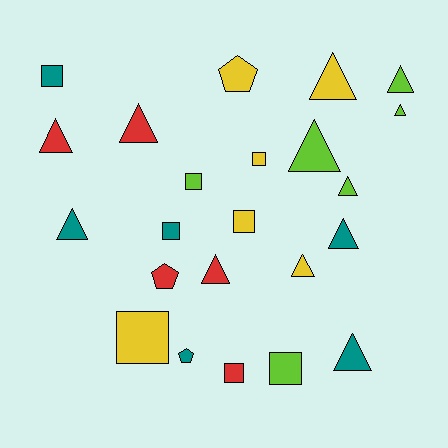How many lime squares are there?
There are 2 lime squares.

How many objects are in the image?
There are 23 objects.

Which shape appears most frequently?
Triangle, with 12 objects.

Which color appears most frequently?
Teal, with 6 objects.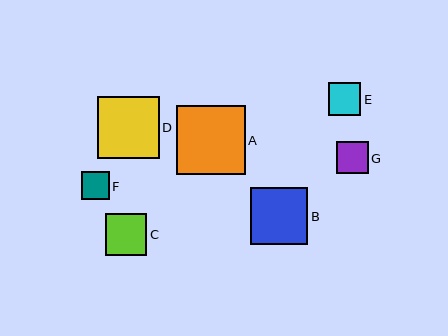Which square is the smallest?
Square F is the smallest with a size of approximately 28 pixels.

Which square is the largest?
Square A is the largest with a size of approximately 69 pixels.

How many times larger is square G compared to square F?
Square G is approximately 1.2 times the size of square F.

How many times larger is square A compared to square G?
Square A is approximately 2.1 times the size of square G.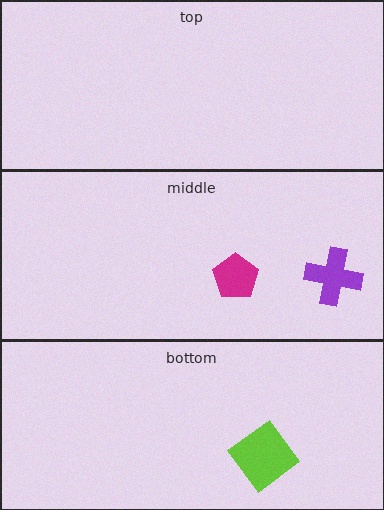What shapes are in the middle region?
The purple cross, the magenta pentagon.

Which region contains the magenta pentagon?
The middle region.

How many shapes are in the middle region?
2.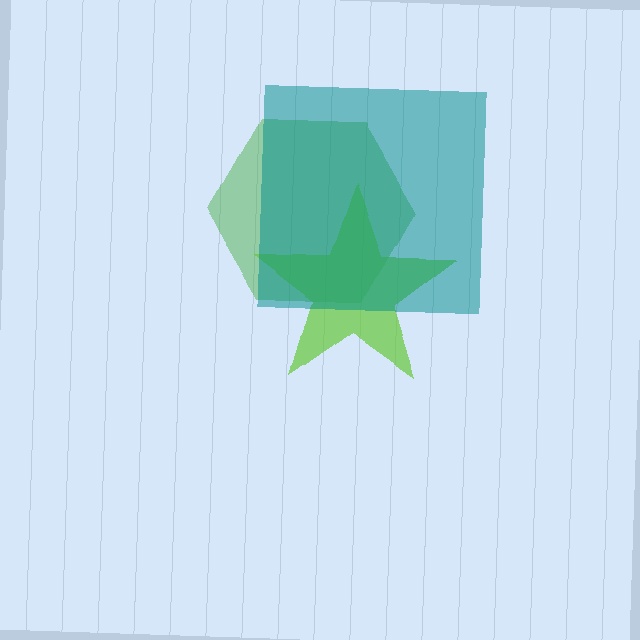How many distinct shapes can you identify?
There are 3 distinct shapes: a green hexagon, a lime star, a teal square.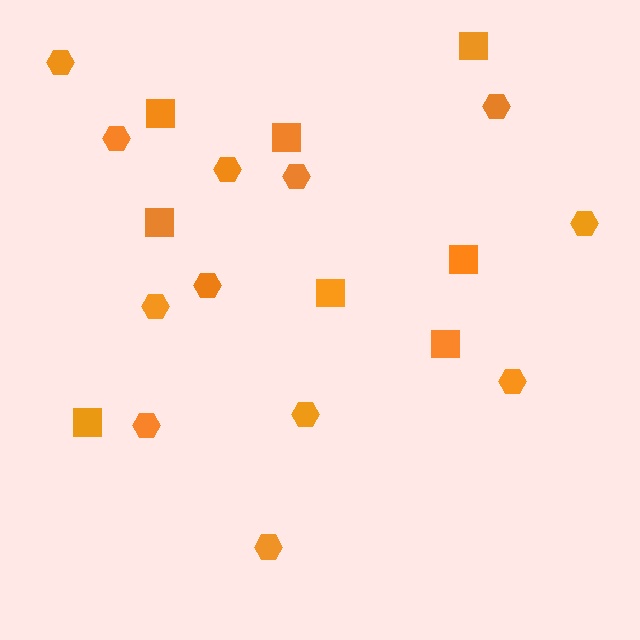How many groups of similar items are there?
There are 2 groups: one group of hexagons (12) and one group of squares (8).